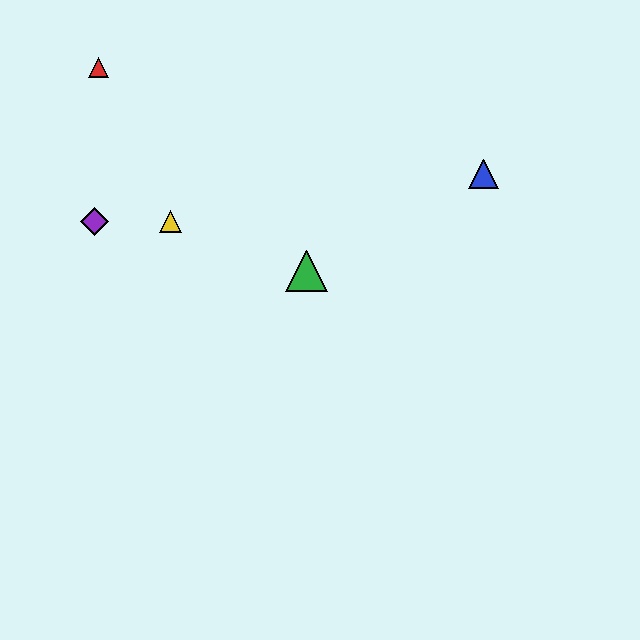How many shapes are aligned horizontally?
2 shapes (the yellow triangle, the purple diamond) are aligned horizontally.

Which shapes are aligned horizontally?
The yellow triangle, the purple diamond are aligned horizontally.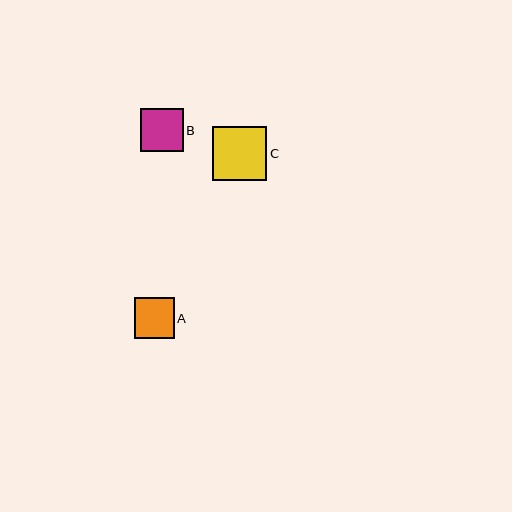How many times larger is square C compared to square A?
Square C is approximately 1.4 times the size of square A.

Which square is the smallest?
Square A is the smallest with a size of approximately 40 pixels.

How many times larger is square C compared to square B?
Square C is approximately 1.3 times the size of square B.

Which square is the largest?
Square C is the largest with a size of approximately 54 pixels.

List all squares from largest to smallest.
From largest to smallest: C, B, A.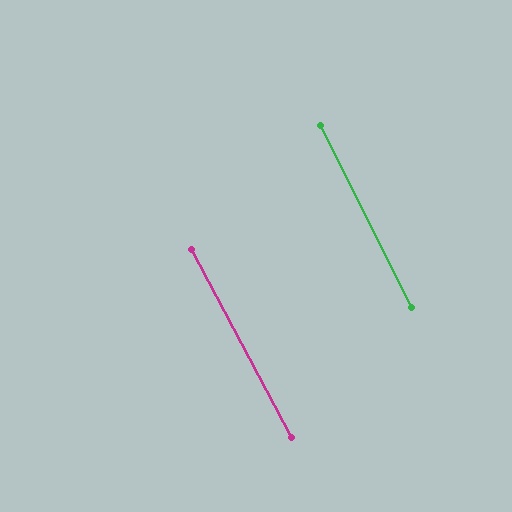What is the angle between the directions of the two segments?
Approximately 2 degrees.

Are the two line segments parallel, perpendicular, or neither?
Parallel — their directions differ by only 1.5°.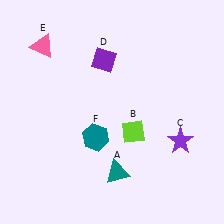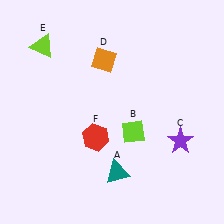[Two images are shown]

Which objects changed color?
D changed from purple to orange. E changed from pink to lime. F changed from teal to red.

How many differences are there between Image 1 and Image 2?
There are 3 differences between the two images.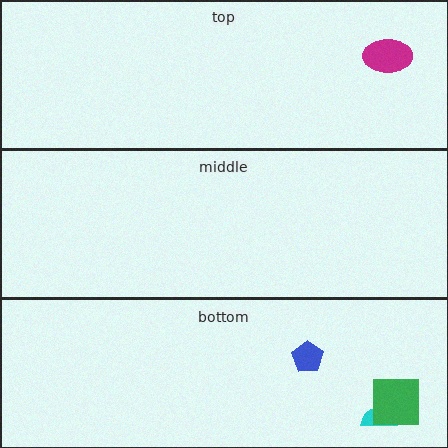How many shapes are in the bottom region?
3.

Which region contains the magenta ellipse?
The top region.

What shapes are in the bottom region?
The blue pentagon, the cyan semicircle, the green square.